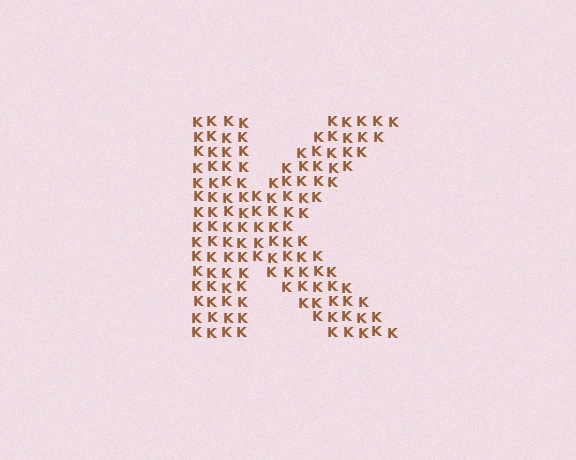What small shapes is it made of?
It is made of small letter K's.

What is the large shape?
The large shape is the letter K.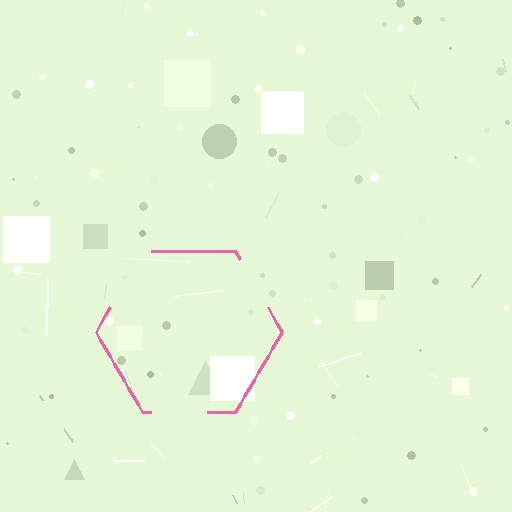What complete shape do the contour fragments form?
The contour fragments form a hexagon.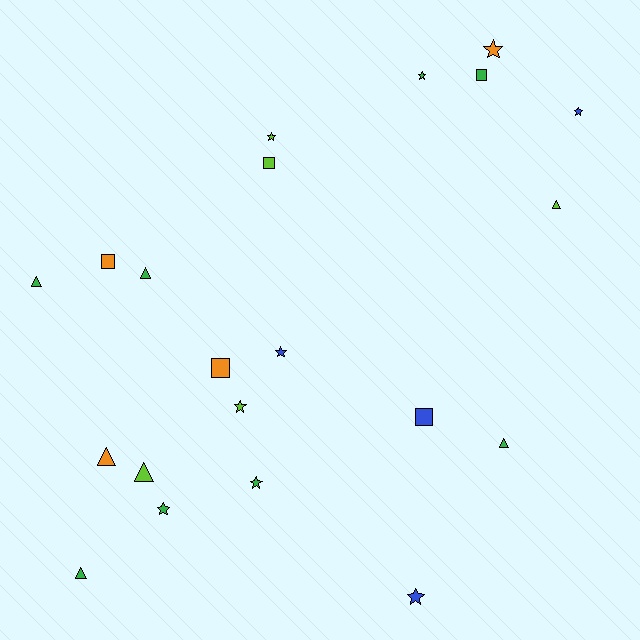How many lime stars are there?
There are 2 lime stars.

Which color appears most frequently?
Green, with 8 objects.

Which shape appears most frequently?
Star, with 9 objects.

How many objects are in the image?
There are 21 objects.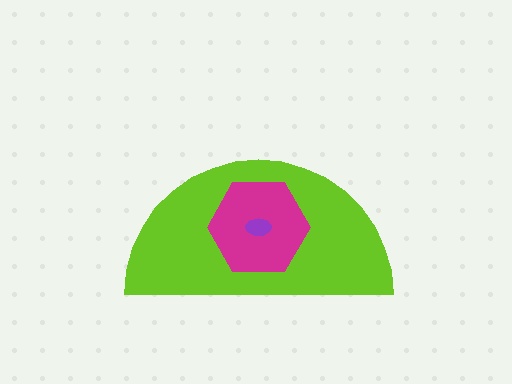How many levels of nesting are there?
3.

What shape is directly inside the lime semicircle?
The magenta hexagon.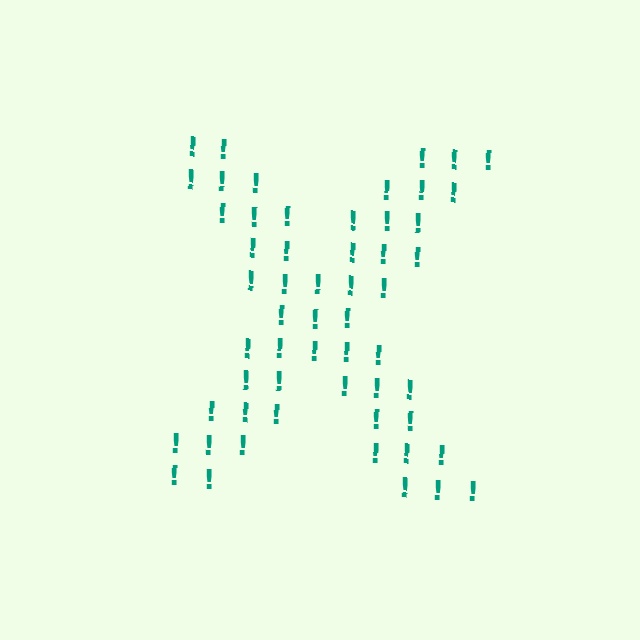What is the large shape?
The large shape is the letter X.